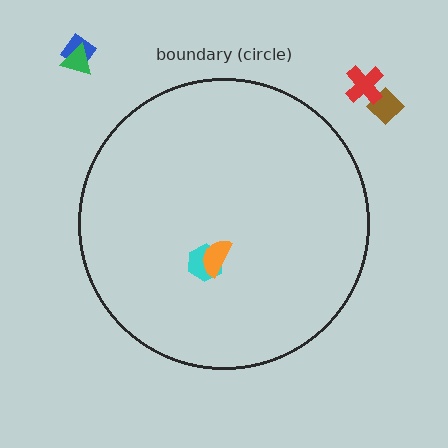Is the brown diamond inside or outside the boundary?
Outside.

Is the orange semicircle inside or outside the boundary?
Inside.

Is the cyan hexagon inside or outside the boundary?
Inside.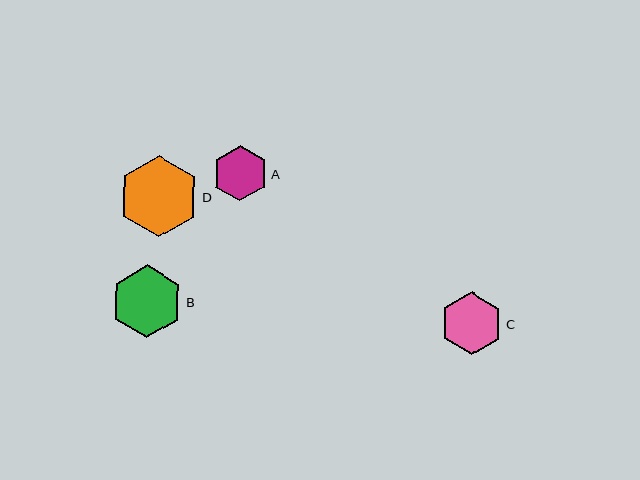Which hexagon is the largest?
Hexagon D is the largest with a size of approximately 81 pixels.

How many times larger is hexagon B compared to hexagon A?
Hexagon B is approximately 1.3 times the size of hexagon A.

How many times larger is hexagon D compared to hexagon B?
Hexagon D is approximately 1.1 times the size of hexagon B.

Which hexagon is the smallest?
Hexagon A is the smallest with a size of approximately 55 pixels.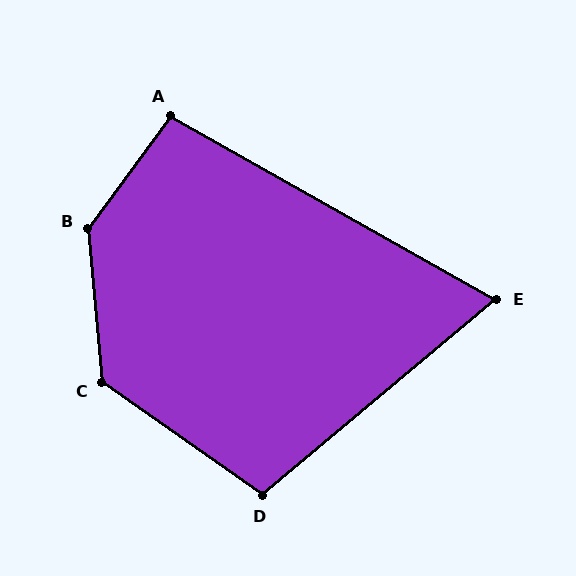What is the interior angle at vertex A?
Approximately 97 degrees (obtuse).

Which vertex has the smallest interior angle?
E, at approximately 69 degrees.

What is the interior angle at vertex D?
Approximately 105 degrees (obtuse).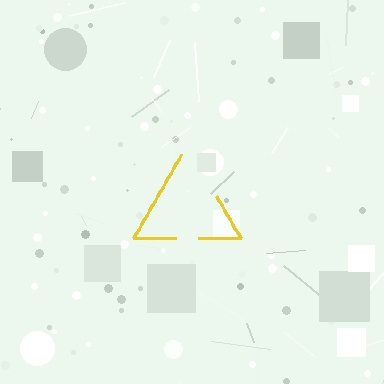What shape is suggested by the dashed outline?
The dashed outline suggests a triangle.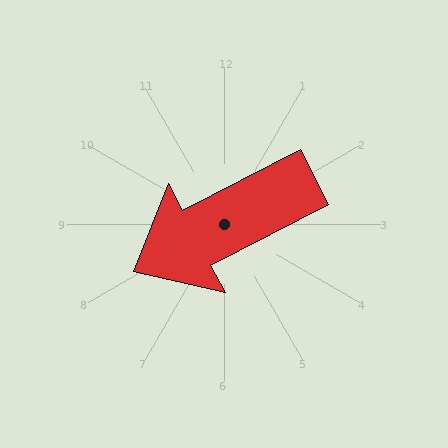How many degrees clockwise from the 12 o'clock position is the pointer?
Approximately 243 degrees.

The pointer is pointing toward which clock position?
Roughly 8 o'clock.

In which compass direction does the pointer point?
Southwest.